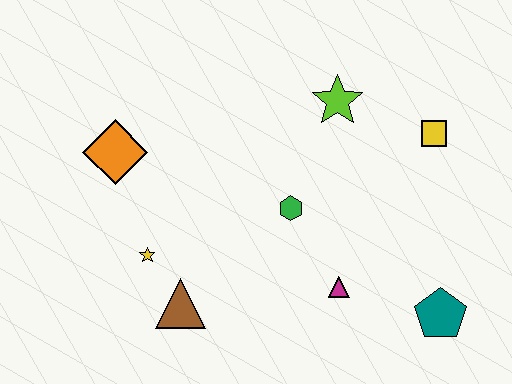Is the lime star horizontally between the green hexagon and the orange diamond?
No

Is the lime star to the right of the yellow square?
No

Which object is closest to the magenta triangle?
The green hexagon is closest to the magenta triangle.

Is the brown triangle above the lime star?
No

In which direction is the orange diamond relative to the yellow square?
The orange diamond is to the left of the yellow square.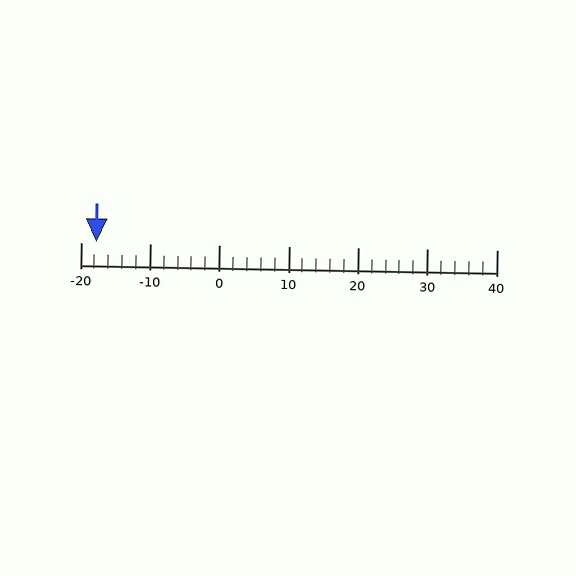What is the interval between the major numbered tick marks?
The major tick marks are spaced 10 units apart.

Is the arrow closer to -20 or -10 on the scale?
The arrow is closer to -20.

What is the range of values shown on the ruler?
The ruler shows values from -20 to 40.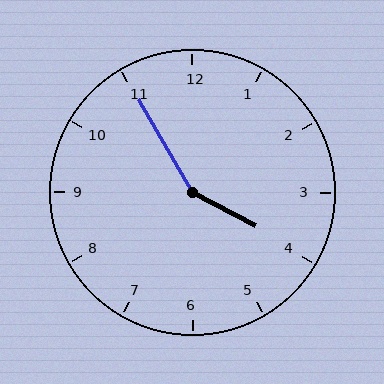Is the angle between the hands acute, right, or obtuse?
It is obtuse.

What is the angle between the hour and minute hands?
Approximately 148 degrees.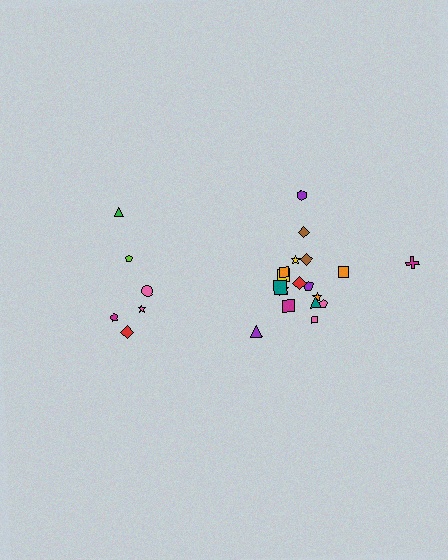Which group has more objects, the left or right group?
The right group.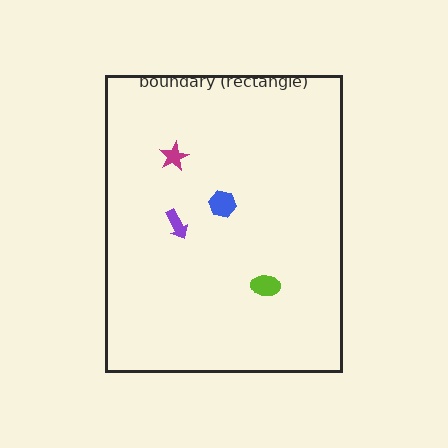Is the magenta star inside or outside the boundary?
Inside.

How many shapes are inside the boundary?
4 inside, 0 outside.